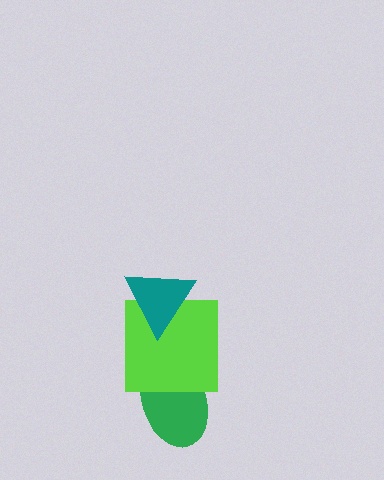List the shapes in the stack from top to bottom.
From top to bottom: the teal triangle, the lime square, the green ellipse.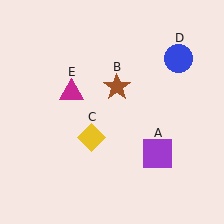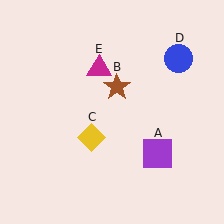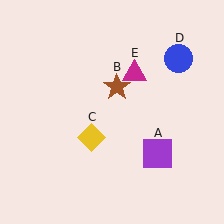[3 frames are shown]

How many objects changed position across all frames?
1 object changed position: magenta triangle (object E).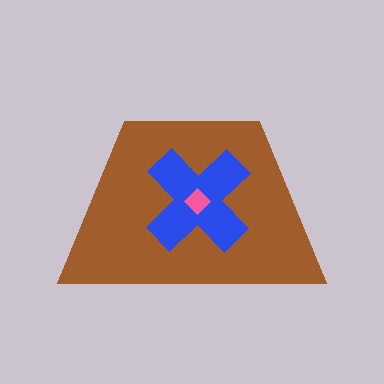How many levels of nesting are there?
3.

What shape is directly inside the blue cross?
The pink diamond.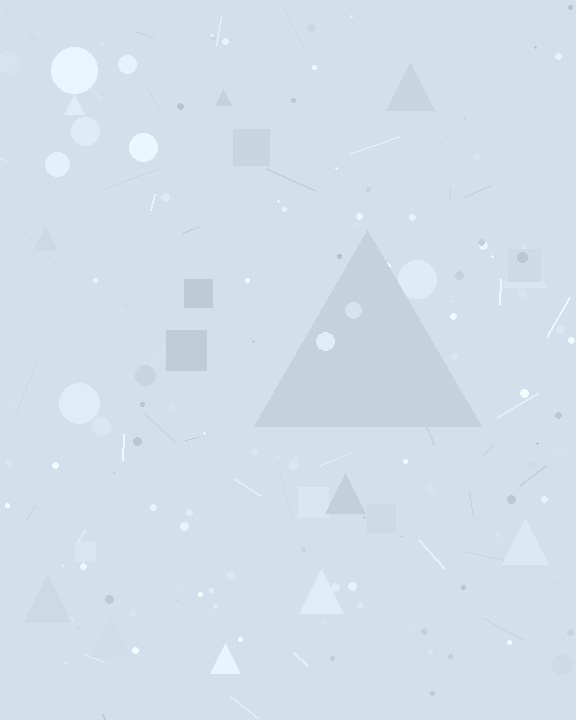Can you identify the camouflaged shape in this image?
The camouflaged shape is a triangle.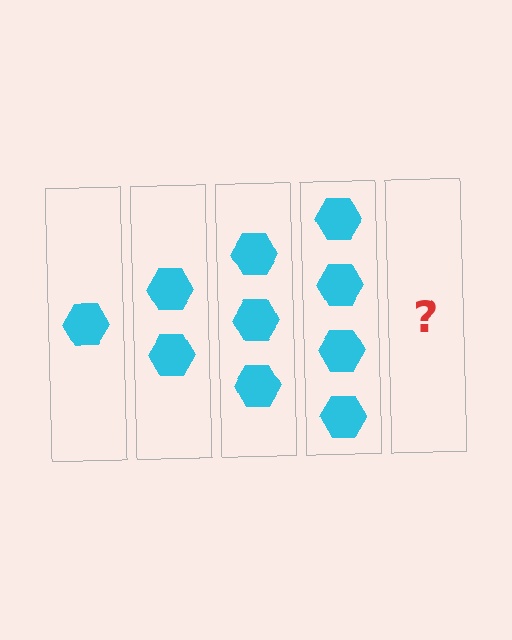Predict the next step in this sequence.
The next step is 5 hexagons.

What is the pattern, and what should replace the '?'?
The pattern is that each step adds one more hexagon. The '?' should be 5 hexagons.